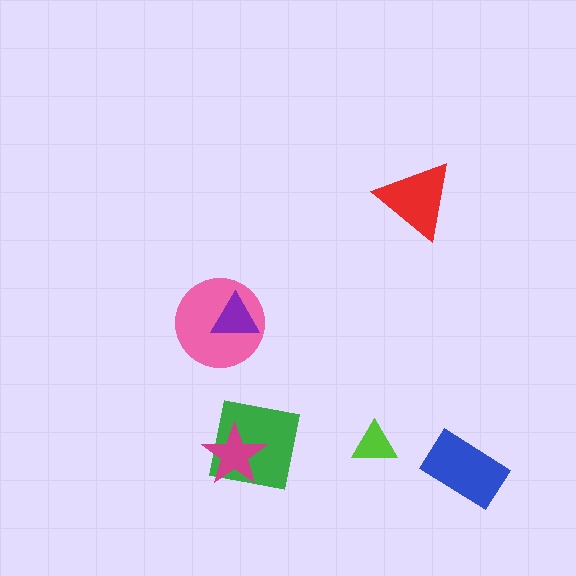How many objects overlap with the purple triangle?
1 object overlaps with the purple triangle.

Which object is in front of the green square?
The magenta star is in front of the green square.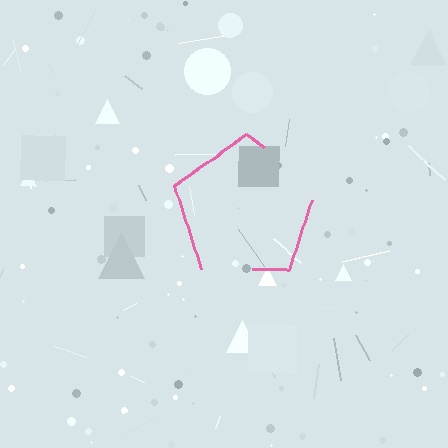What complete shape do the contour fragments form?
The contour fragments form a pentagon.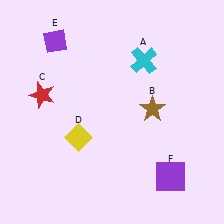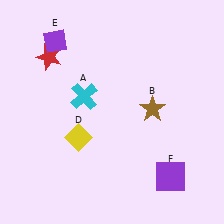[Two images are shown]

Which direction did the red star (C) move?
The red star (C) moved up.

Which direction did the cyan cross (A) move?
The cyan cross (A) moved left.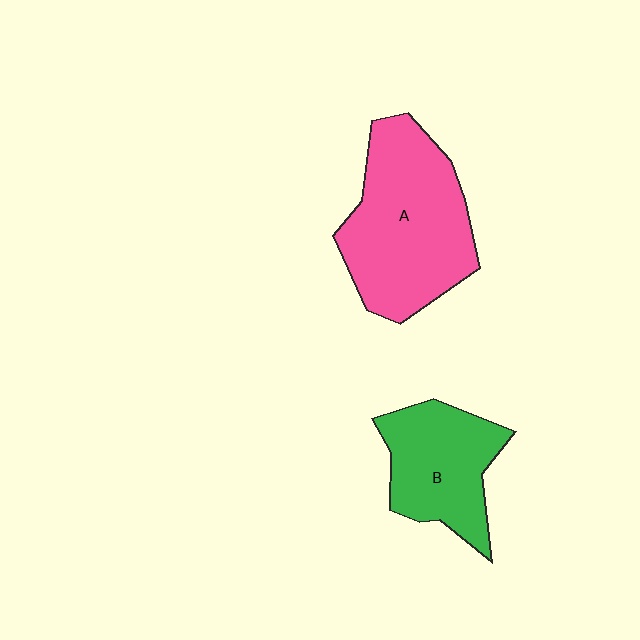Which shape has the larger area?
Shape A (pink).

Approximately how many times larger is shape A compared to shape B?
Approximately 1.5 times.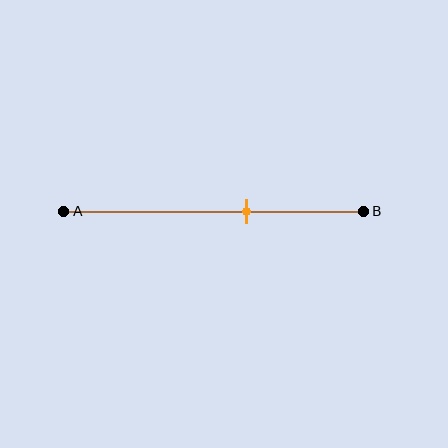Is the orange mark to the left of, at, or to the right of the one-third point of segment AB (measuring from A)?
The orange mark is to the right of the one-third point of segment AB.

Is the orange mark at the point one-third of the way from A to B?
No, the mark is at about 60% from A, not at the 33% one-third point.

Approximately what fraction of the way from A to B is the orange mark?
The orange mark is approximately 60% of the way from A to B.